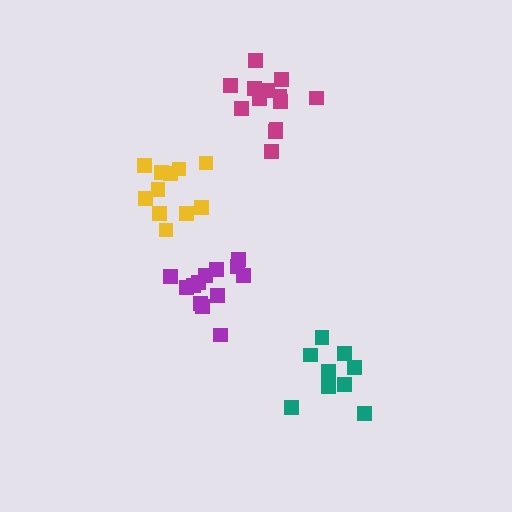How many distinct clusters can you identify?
There are 4 distinct clusters.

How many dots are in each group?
Group 1: 13 dots, Group 2: 11 dots, Group 3: 9 dots, Group 4: 13 dots (46 total).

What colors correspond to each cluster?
The clusters are colored: purple, yellow, teal, magenta.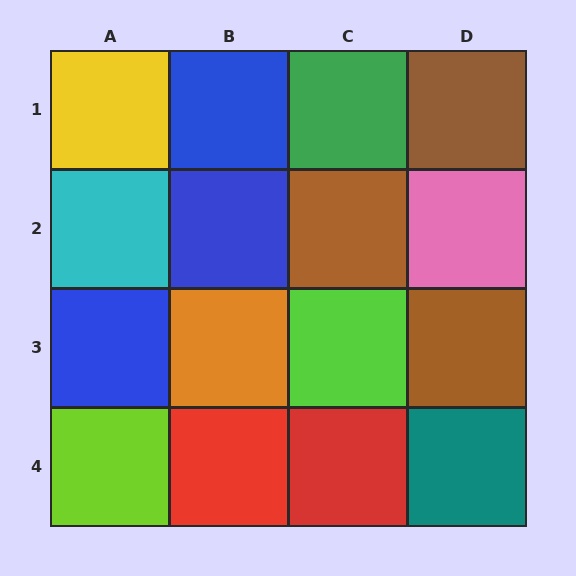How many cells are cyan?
1 cell is cyan.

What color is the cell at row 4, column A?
Lime.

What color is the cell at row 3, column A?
Blue.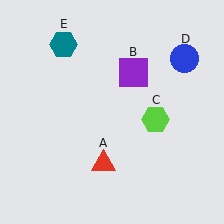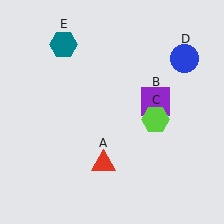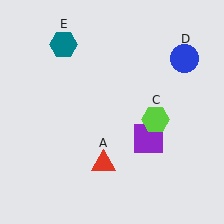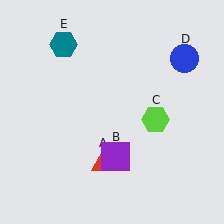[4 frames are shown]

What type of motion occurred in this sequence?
The purple square (object B) rotated clockwise around the center of the scene.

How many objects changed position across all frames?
1 object changed position: purple square (object B).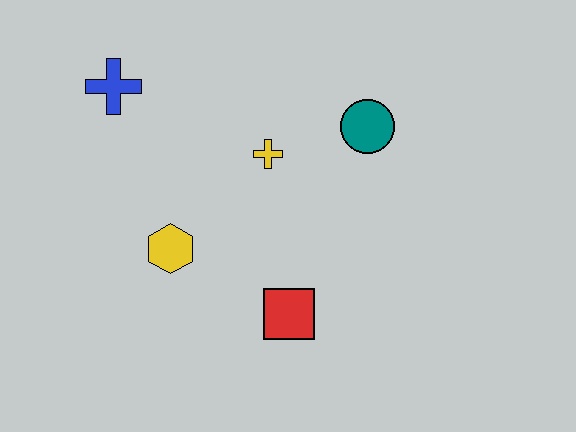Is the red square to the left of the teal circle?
Yes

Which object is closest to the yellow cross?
The teal circle is closest to the yellow cross.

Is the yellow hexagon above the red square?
Yes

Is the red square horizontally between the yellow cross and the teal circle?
Yes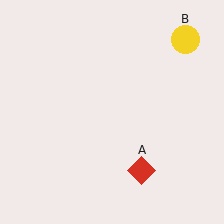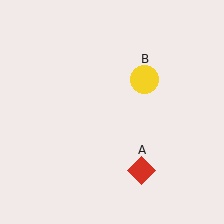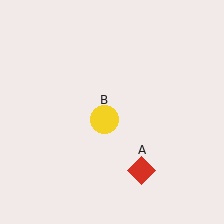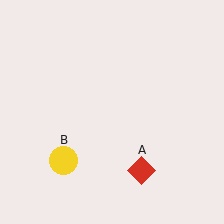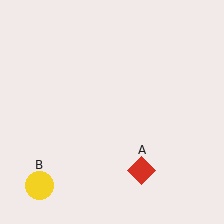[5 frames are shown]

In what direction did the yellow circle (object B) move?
The yellow circle (object B) moved down and to the left.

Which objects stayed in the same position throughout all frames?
Red diamond (object A) remained stationary.